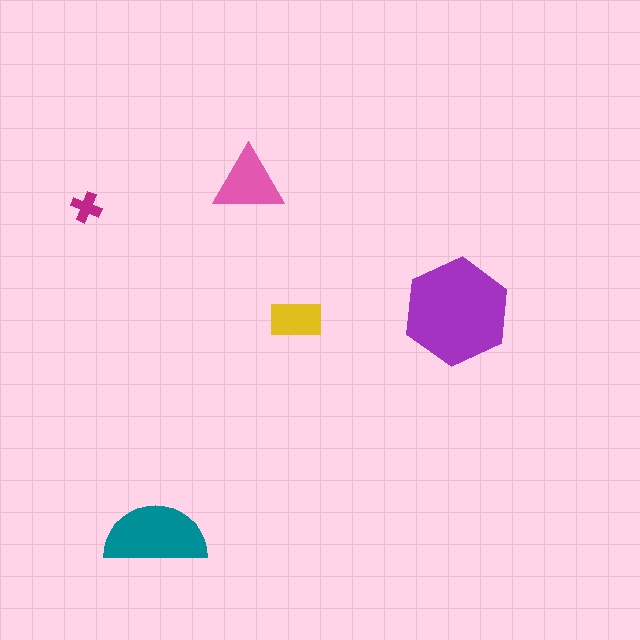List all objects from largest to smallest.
The purple hexagon, the teal semicircle, the pink triangle, the yellow rectangle, the magenta cross.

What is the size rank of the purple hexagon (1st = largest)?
1st.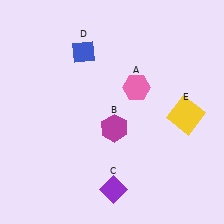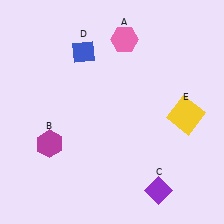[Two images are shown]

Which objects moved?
The objects that moved are: the pink hexagon (A), the magenta hexagon (B), the purple diamond (C).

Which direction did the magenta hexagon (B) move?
The magenta hexagon (B) moved left.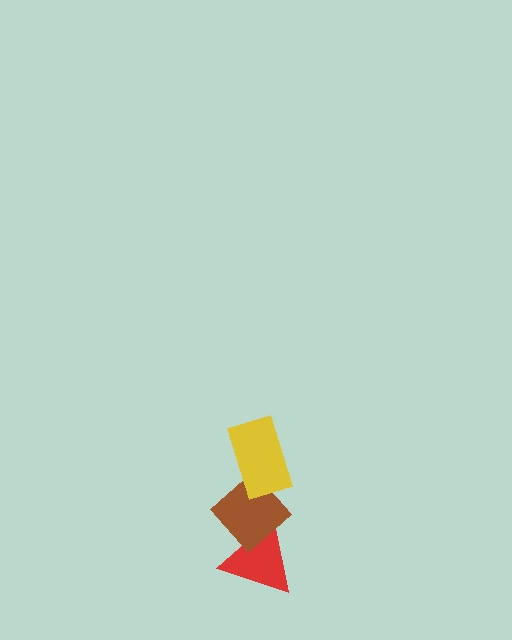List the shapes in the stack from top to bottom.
From top to bottom: the yellow rectangle, the brown diamond, the red triangle.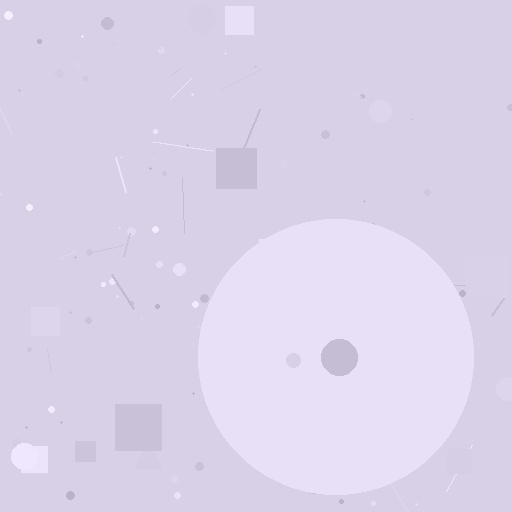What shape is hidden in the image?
A circle is hidden in the image.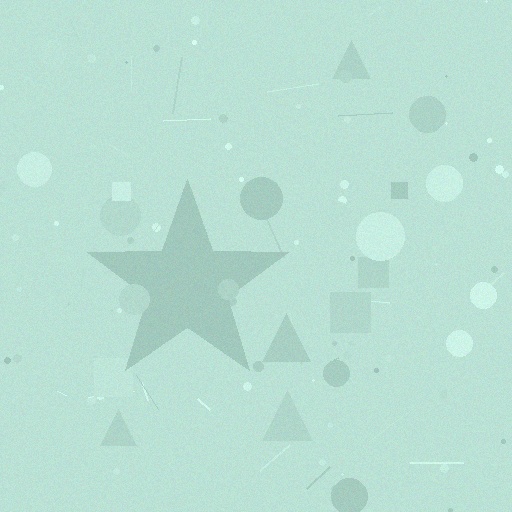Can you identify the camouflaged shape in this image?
The camouflaged shape is a star.